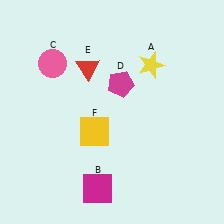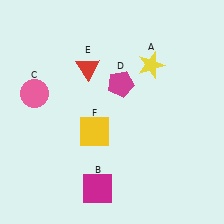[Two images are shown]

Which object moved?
The pink circle (C) moved down.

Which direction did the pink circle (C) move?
The pink circle (C) moved down.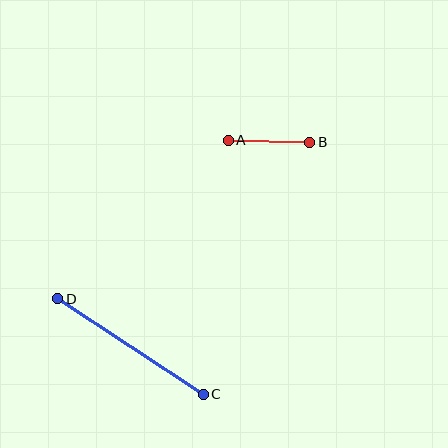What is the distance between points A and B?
The distance is approximately 82 pixels.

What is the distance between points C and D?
The distance is approximately 174 pixels.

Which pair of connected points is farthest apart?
Points C and D are farthest apart.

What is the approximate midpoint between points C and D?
The midpoint is at approximately (131, 347) pixels.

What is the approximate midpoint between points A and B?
The midpoint is at approximately (269, 141) pixels.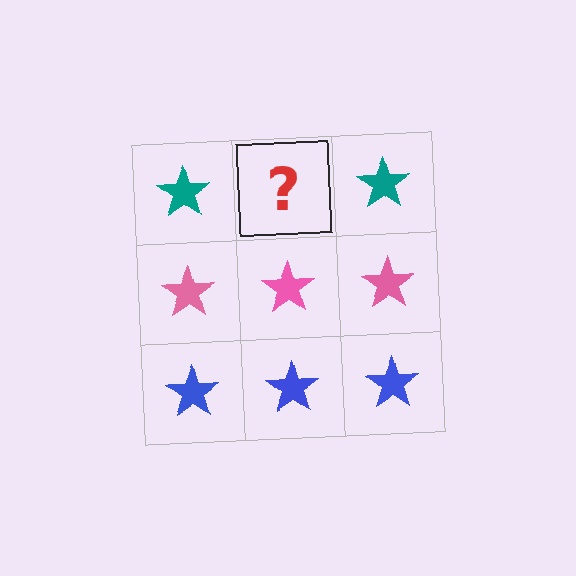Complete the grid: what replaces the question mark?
The question mark should be replaced with a teal star.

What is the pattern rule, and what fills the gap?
The rule is that each row has a consistent color. The gap should be filled with a teal star.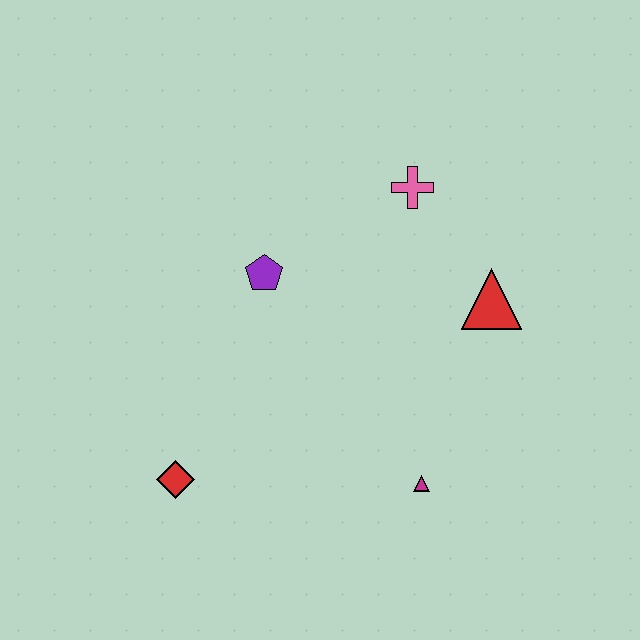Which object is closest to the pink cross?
The red triangle is closest to the pink cross.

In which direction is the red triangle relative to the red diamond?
The red triangle is to the right of the red diamond.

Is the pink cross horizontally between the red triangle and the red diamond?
Yes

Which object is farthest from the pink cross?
The red diamond is farthest from the pink cross.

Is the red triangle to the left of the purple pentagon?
No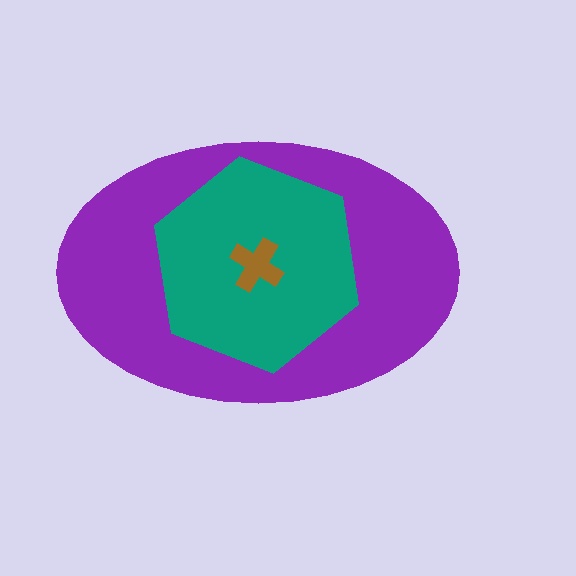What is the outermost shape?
The purple ellipse.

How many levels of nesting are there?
3.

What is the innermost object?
The brown cross.